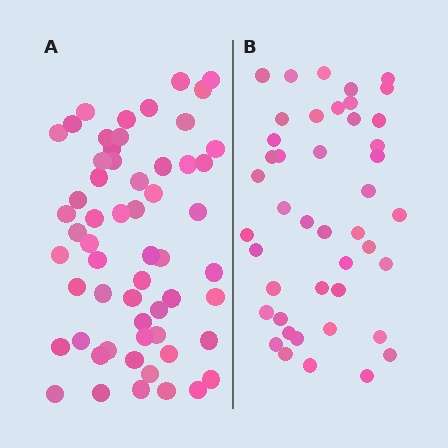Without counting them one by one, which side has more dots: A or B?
Region A (the left region) has more dots.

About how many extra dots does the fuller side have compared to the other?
Region A has approximately 15 more dots than region B.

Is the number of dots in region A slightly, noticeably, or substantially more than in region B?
Region A has noticeably more, but not dramatically so. The ratio is roughly 1.3 to 1.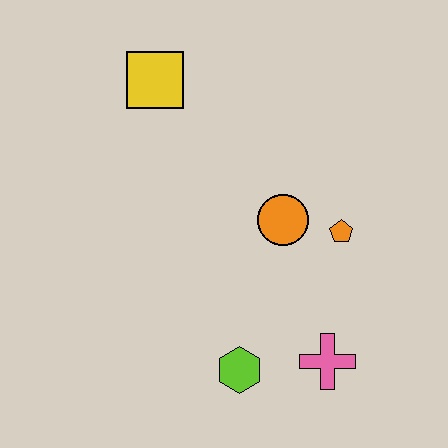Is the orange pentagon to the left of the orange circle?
No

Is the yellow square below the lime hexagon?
No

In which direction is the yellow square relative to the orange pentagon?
The yellow square is to the left of the orange pentagon.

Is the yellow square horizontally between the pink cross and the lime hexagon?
No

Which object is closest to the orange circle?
The orange pentagon is closest to the orange circle.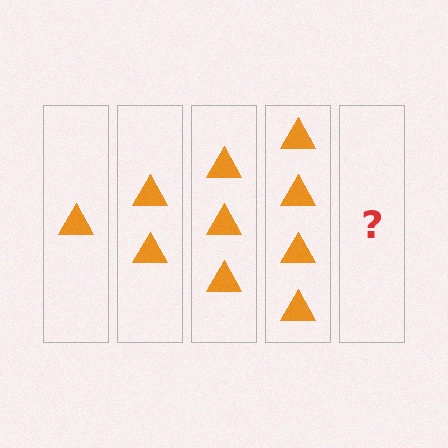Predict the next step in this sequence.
The next step is 5 triangles.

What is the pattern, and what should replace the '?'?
The pattern is that each step adds one more triangle. The '?' should be 5 triangles.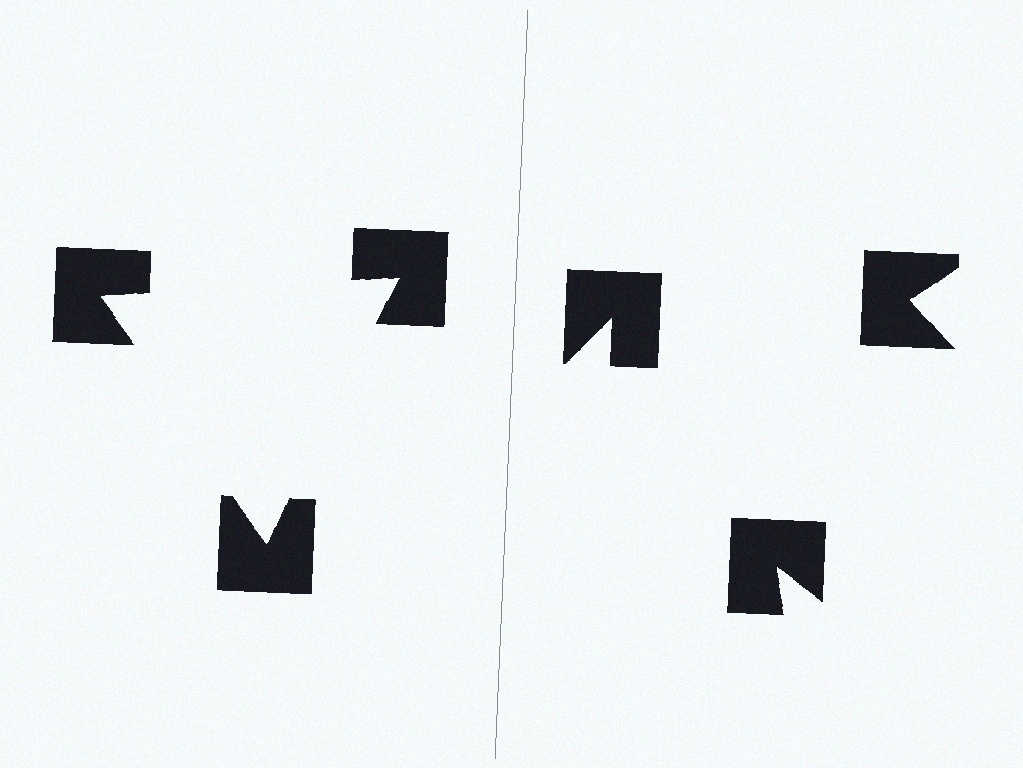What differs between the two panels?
The notched squares are positioned identically on both sides; only the wedge orientations differ. On the left they align to a triangle; on the right they are misaligned.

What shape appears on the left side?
An illusory triangle.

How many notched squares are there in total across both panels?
6 — 3 on each side.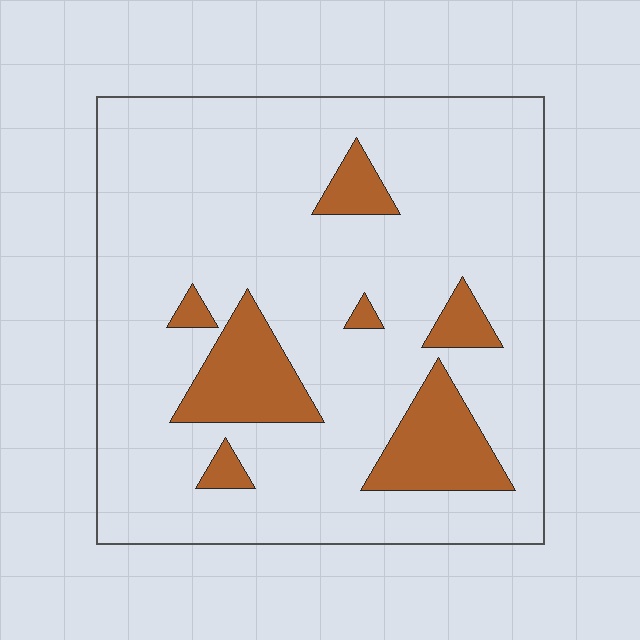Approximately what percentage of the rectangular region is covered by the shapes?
Approximately 15%.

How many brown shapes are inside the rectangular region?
7.